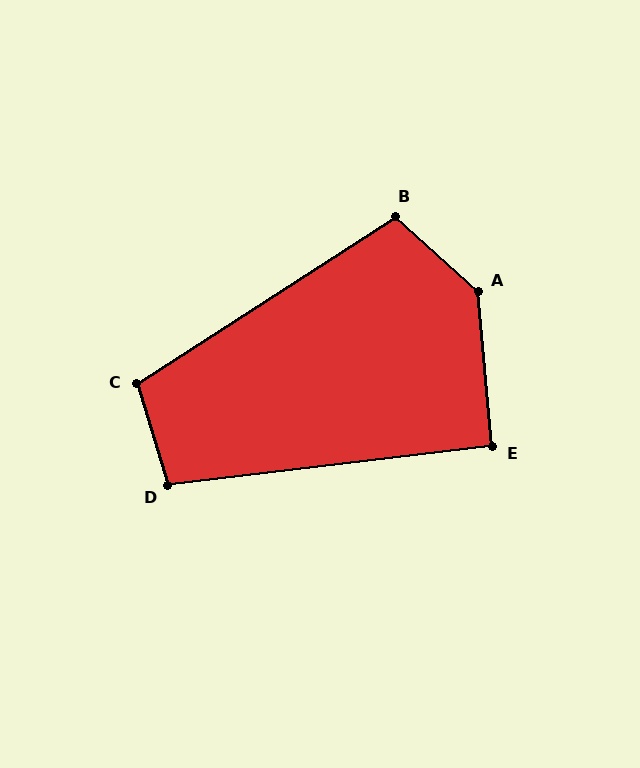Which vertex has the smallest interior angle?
E, at approximately 92 degrees.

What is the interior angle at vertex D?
Approximately 100 degrees (obtuse).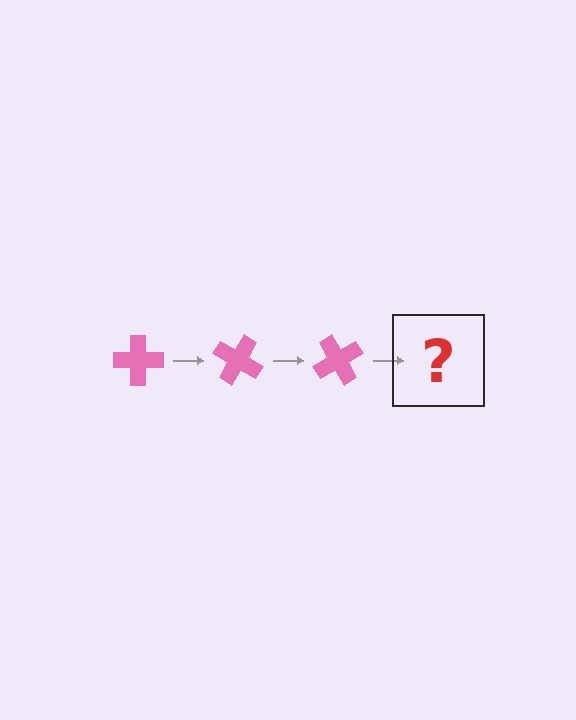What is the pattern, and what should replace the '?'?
The pattern is that the cross rotates 30 degrees each step. The '?' should be a pink cross rotated 90 degrees.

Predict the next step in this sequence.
The next step is a pink cross rotated 90 degrees.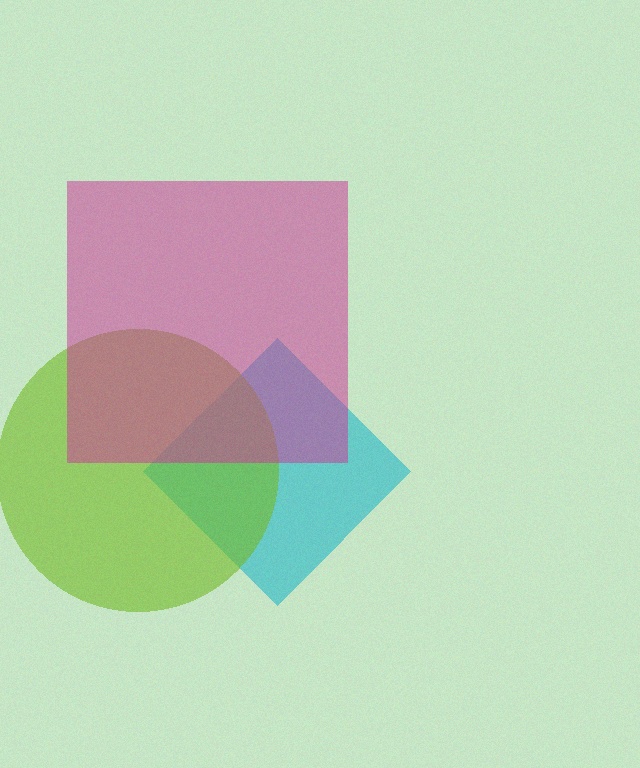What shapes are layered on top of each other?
The layered shapes are: a cyan diamond, a lime circle, a magenta square.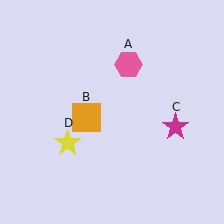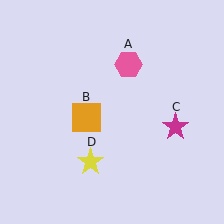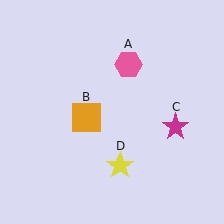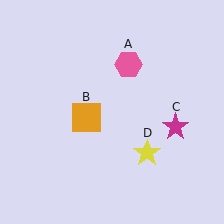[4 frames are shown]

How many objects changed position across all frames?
1 object changed position: yellow star (object D).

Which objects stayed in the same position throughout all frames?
Pink hexagon (object A) and orange square (object B) and magenta star (object C) remained stationary.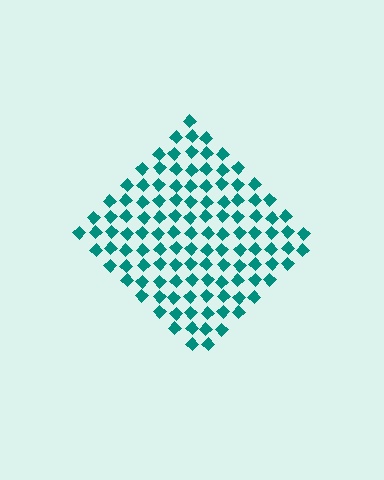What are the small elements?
The small elements are diamonds.